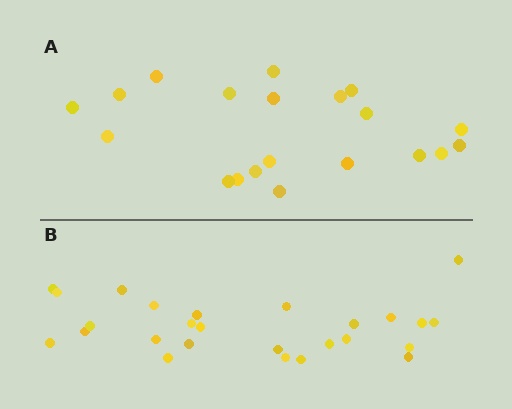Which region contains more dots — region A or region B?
Region B (the bottom region) has more dots.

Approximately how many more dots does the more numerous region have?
Region B has about 6 more dots than region A.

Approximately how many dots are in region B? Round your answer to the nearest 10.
About 30 dots. (The exact count is 26, which rounds to 30.)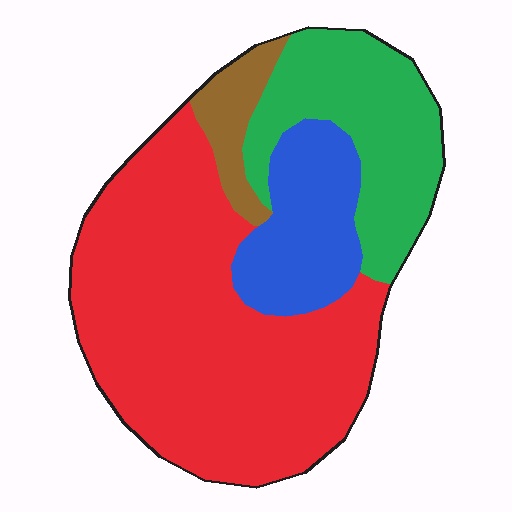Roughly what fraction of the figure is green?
Green covers about 20% of the figure.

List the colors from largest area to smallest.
From largest to smallest: red, green, blue, brown.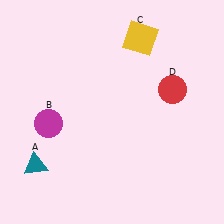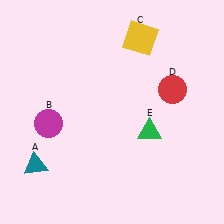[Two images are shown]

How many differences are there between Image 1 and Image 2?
There is 1 difference between the two images.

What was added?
A green triangle (E) was added in Image 2.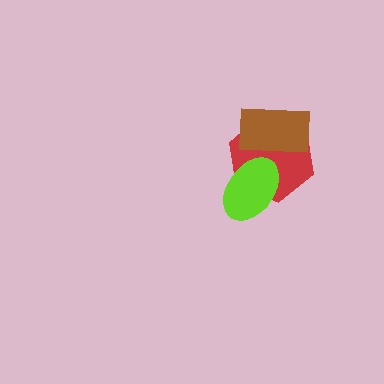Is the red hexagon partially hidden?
Yes, it is partially covered by another shape.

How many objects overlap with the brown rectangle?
1 object overlaps with the brown rectangle.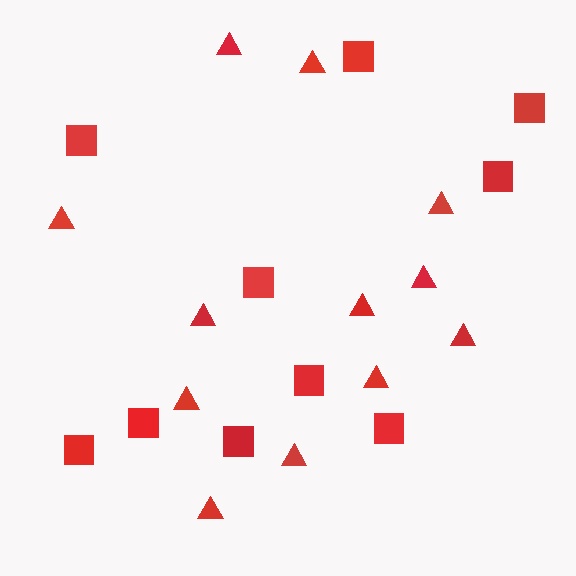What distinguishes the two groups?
There are 2 groups: one group of triangles (12) and one group of squares (10).